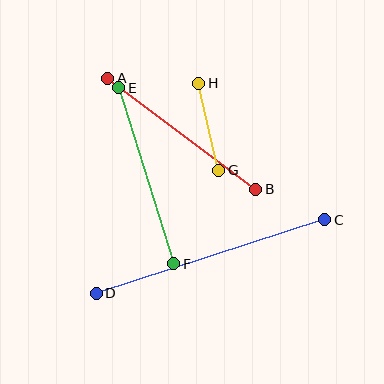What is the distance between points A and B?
The distance is approximately 185 pixels.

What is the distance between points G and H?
The distance is approximately 89 pixels.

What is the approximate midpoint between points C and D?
The midpoint is at approximately (210, 256) pixels.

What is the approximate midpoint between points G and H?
The midpoint is at approximately (209, 127) pixels.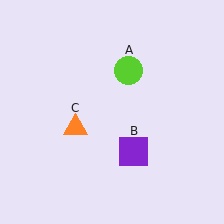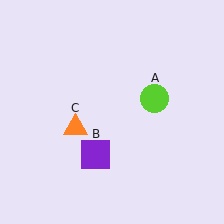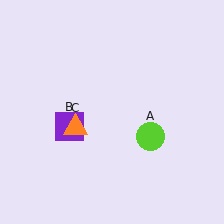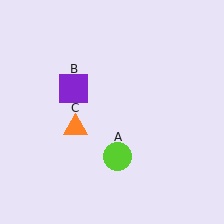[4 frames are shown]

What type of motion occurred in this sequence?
The lime circle (object A), purple square (object B) rotated clockwise around the center of the scene.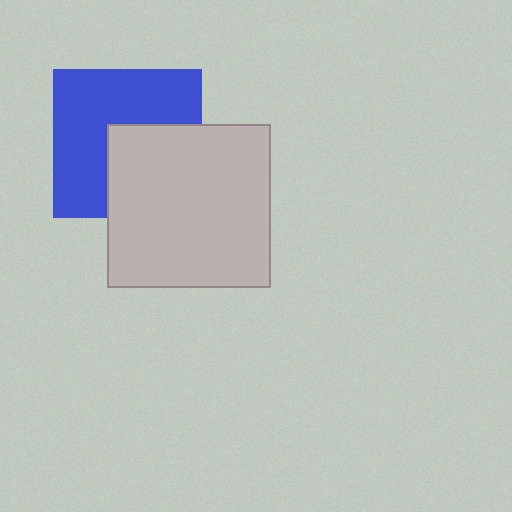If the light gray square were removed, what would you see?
You would see the complete blue square.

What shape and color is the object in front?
The object in front is a light gray square.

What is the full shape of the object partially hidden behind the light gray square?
The partially hidden object is a blue square.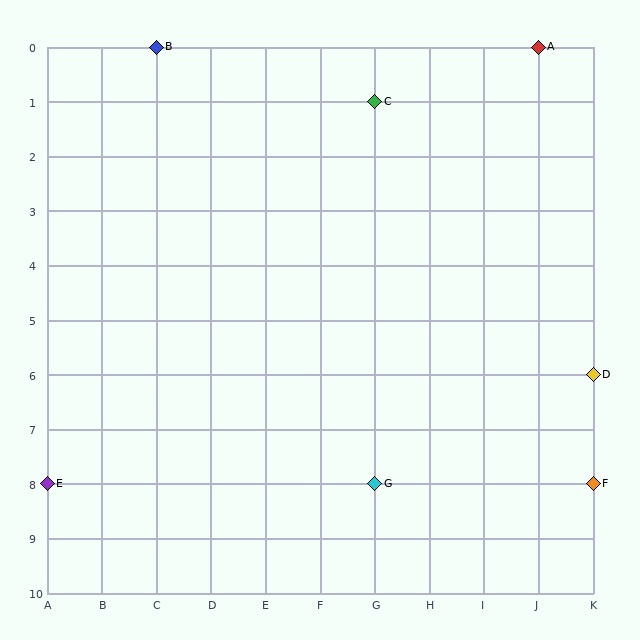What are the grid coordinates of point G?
Point G is at grid coordinates (G, 8).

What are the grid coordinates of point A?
Point A is at grid coordinates (J, 0).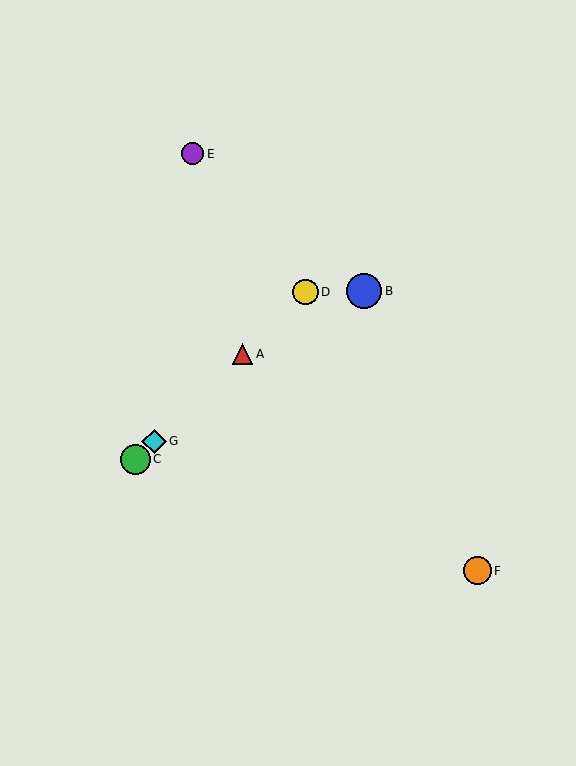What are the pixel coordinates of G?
Object G is at (154, 441).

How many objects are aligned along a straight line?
4 objects (A, C, D, G) are aligned along a straight line.